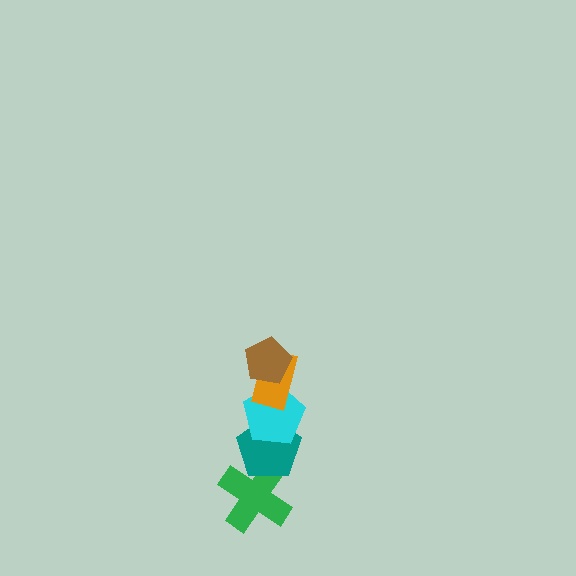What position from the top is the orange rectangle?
The orange rectangle is 2nd from the top.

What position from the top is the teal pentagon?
The teal pentagon is 4th from the top.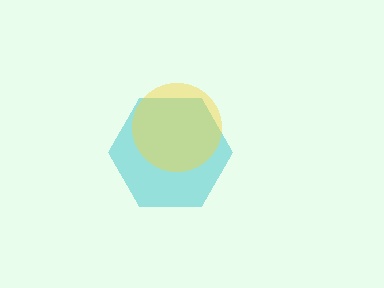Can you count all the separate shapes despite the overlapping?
Yes, there are 2 separate shapes.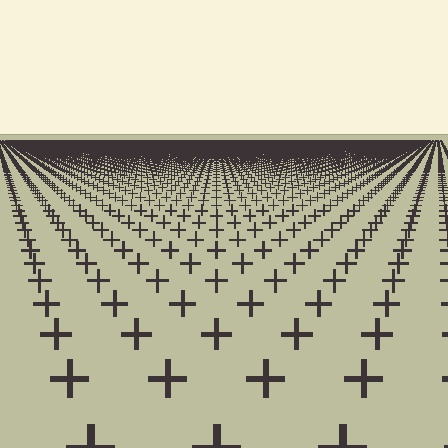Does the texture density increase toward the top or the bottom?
Density increases toward the top.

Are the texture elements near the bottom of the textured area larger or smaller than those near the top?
Larger. Near the bottom, elements are closer to the viewer and appear at a bigger on-screen size.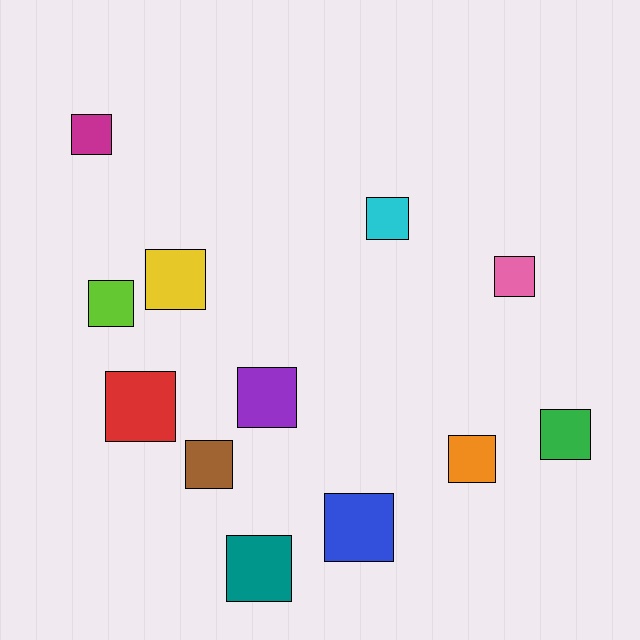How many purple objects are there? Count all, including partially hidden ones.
There is 1 purple object.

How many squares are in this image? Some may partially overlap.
There are 12 squares.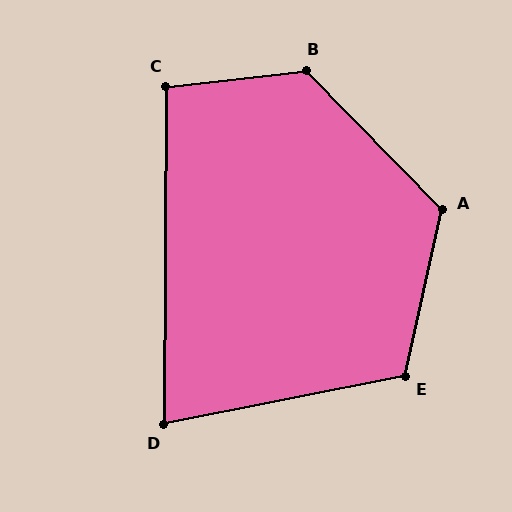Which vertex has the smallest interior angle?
D, at approximately 78 degrees.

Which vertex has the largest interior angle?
B, at approximately 128 degrees.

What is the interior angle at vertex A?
Approximately 123 degrees (obtuse).